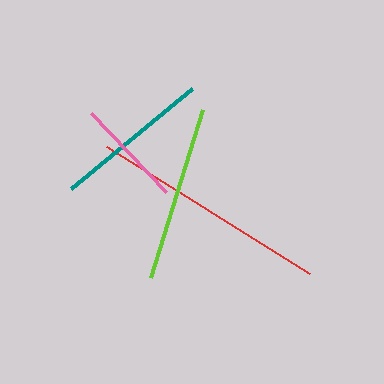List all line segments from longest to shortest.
From longest to shortest: red, lime, teal, pink.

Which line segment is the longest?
The red line is the longest at approximately 239 pixels.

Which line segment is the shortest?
The pink line is the shortest at approximately 109 pixels.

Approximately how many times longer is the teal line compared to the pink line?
The teal line is approximately 1.4 times the length of the pink line.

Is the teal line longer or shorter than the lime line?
The lime line is longer than the teal line.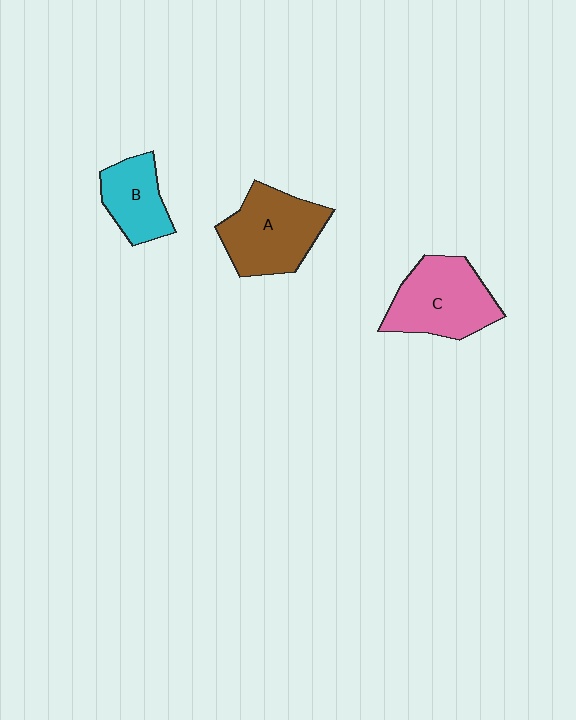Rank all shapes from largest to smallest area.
From largest to smallest: A (brown), C (pink), B (cyan).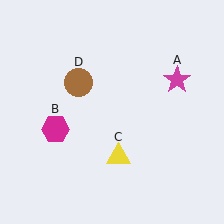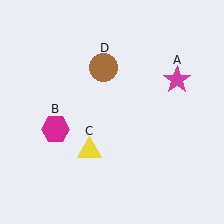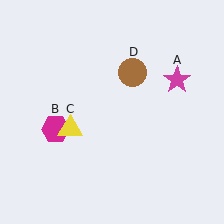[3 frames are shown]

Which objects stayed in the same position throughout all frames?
Magenta star (object A) and magenta hexagon (object B) remained stationary.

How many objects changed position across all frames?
2 objects changed position: yellow triangle (object C), brown circle (object D).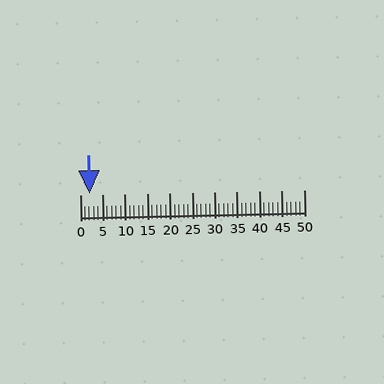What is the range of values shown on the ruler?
The ruler shows values from 0 to 50.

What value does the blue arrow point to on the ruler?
The blue arrow points to approximately 2.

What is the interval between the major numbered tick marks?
The major tick marks are spaced 5 units apart.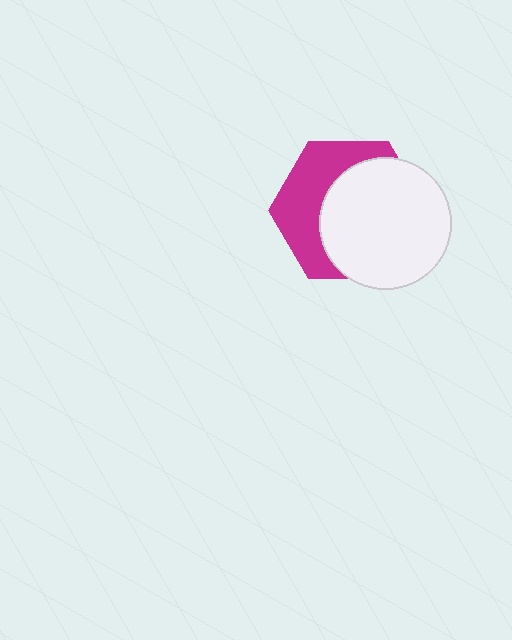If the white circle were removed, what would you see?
You would see the complete magenta hexagon.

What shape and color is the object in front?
The object in front is a white circle.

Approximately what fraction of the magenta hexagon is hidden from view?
Roughly 59% of the magenta hexagon is hidden behind the white circle.